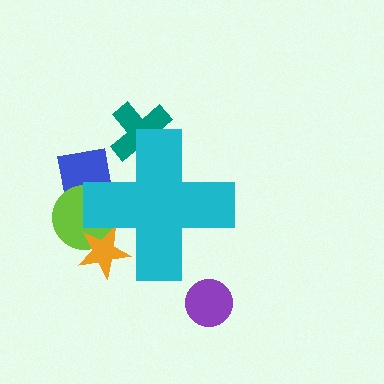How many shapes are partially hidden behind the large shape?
4 shapes are partially hidden.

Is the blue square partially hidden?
Yes, the blue square is partially hidden behind the cyan cross.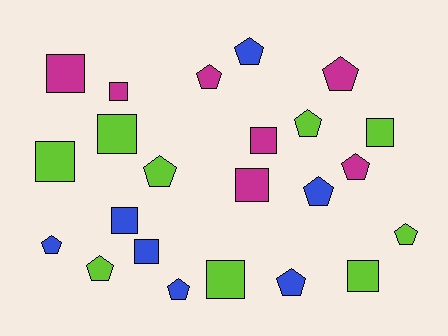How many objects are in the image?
There are 23 objects.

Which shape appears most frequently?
Pentagon, with 12 objects.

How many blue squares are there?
There are 2 blue squares.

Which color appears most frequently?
Lime, with 9 objects.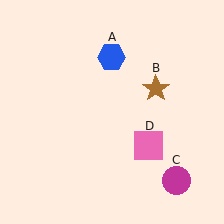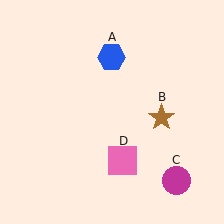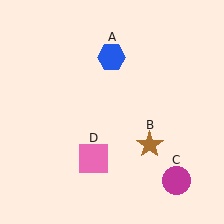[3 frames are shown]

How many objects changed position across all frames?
2 objects changed position: brown star (object B), pink square (object D).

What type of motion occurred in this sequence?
The brown star (object B), pink square (object D) rotated clockwise around the center of the scene.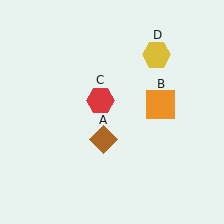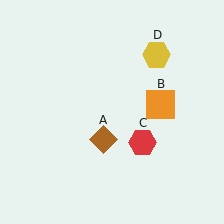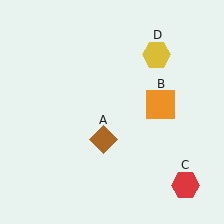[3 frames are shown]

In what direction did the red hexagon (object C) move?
The red hexagon (object C) moved down and to the right.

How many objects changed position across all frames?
1 object changed position: red hexagon (object C).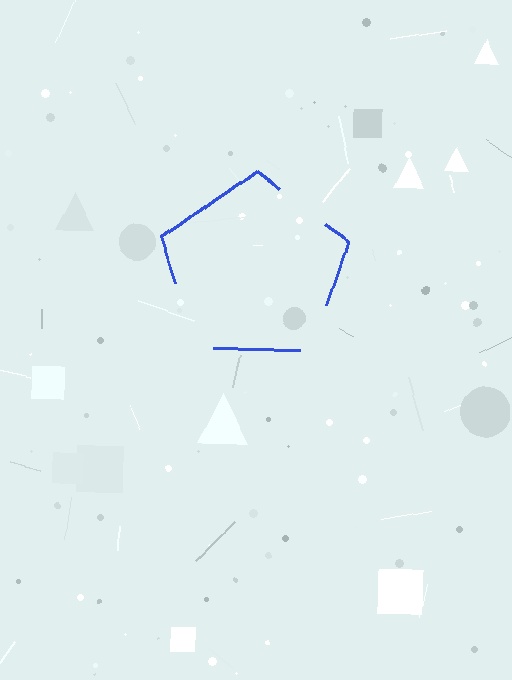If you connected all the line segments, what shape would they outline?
They would outline a pentagon.